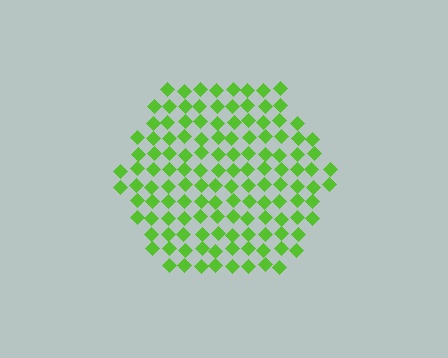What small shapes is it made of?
It is made of small diamonds.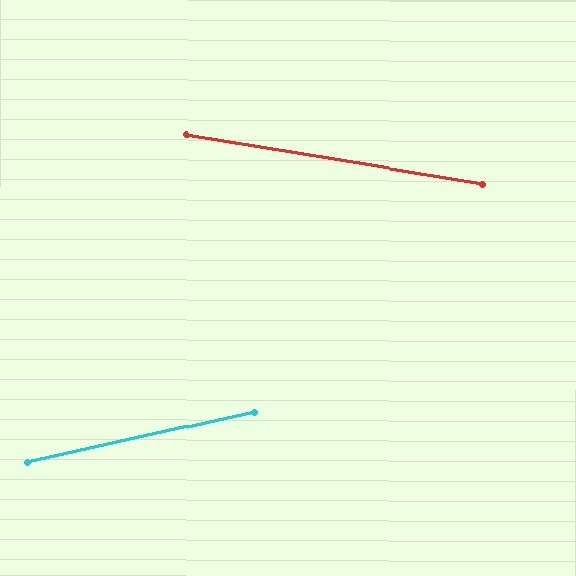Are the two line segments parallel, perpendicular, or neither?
Neither parallel nor perpendicular — they differ by about 22°.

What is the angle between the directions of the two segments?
Approximately 22 degrees.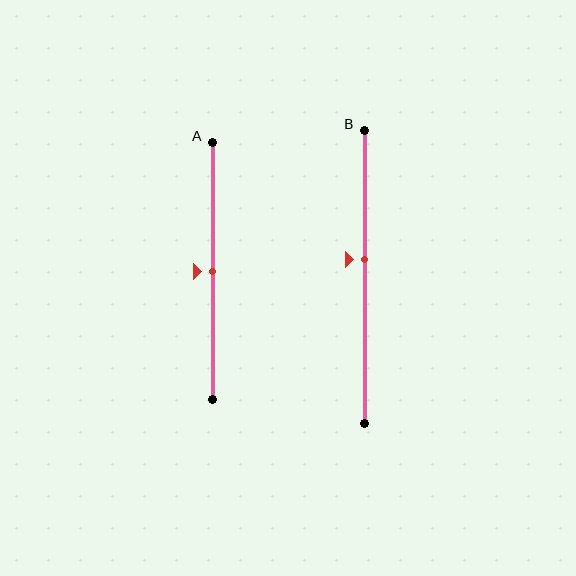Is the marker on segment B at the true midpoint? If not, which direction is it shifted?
No, the marker on segment B is shifted upward by about 6% of the segment length.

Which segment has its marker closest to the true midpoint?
Segment A has its marker closest to the true midpoint.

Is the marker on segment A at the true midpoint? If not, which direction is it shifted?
Yes, the marker on segment A is at the true midpoint.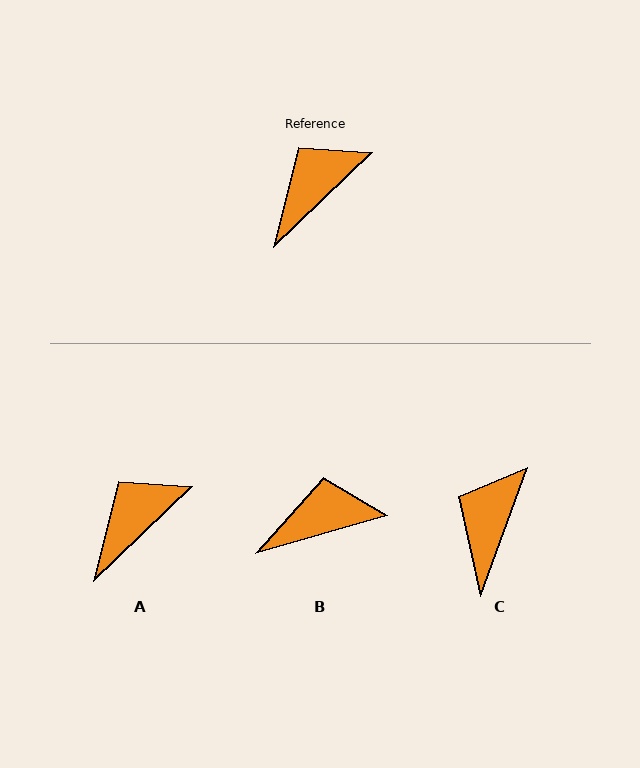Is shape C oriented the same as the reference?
No, it is off by about 26 degrees.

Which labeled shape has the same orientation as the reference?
A.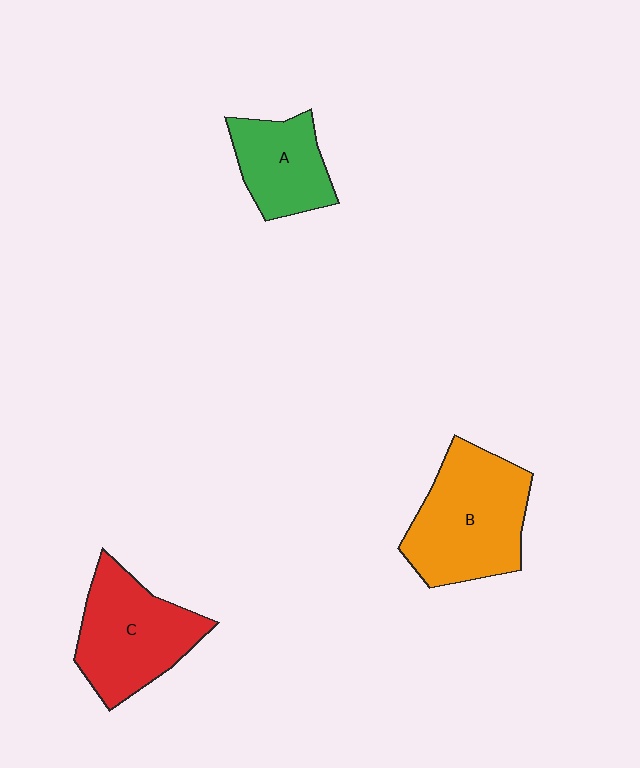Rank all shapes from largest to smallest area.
From largest to smallest: B (orange), C (red), A (green).